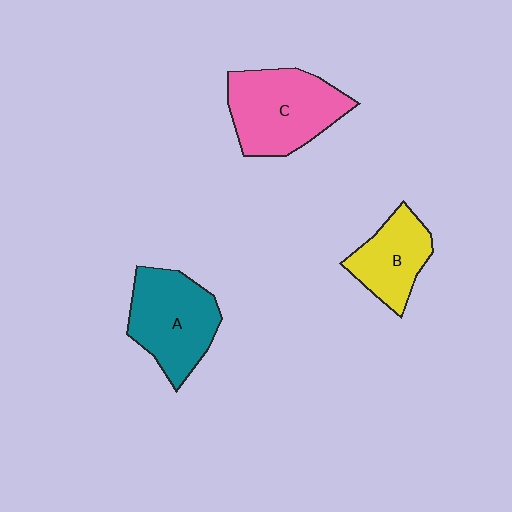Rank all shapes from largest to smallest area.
From largest to smallest: C (pink), A (teal), B (yellow).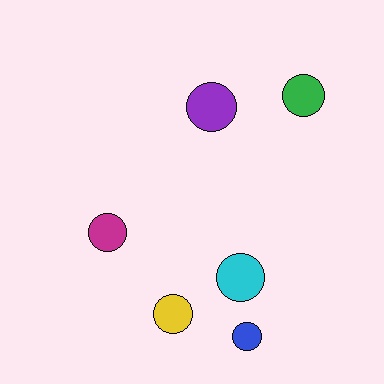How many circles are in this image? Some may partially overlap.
There are 6 circles.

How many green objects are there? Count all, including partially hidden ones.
There is 1 green object.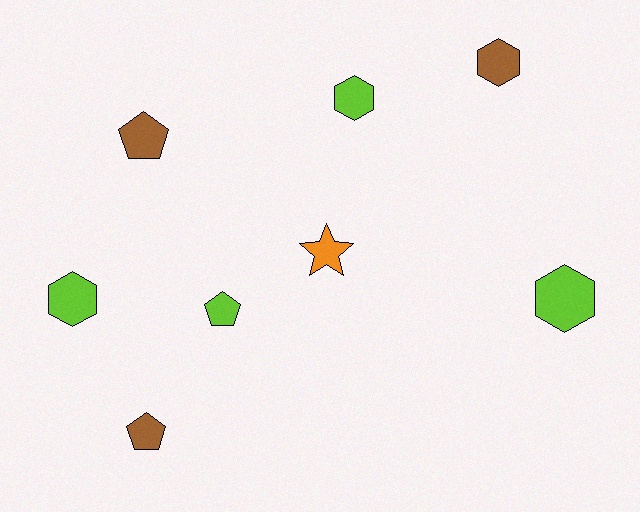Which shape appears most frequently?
Hexagon, with 4 objects.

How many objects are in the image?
There are 8 objects.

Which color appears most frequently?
Lime, with 4 objects.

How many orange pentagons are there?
There are no orange pentagons.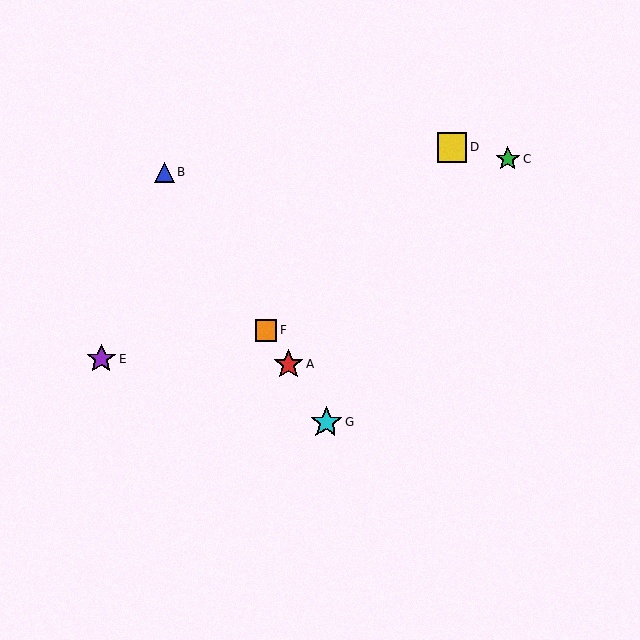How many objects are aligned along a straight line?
4 objects (A, B, F, G) are aligned along a straight line.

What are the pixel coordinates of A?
Object A is at (288, 364).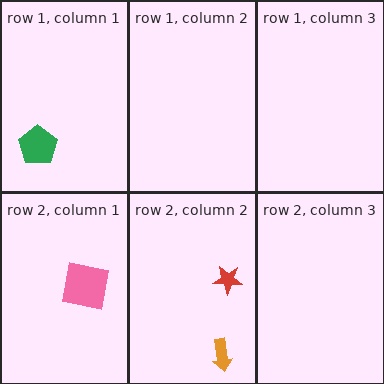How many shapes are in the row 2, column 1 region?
1.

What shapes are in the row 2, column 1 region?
The pink square.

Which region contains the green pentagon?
The row 1, column 1 region.